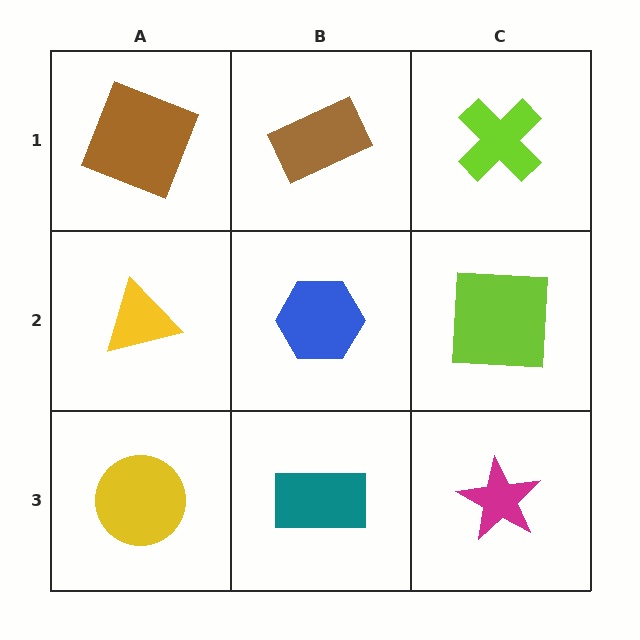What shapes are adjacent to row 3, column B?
A blue hexagon (row 2, column B), a yellow circle (row 3, column A), a magenta star (row 3, column C).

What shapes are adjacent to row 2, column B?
A brown rectangle (row 1, column B), a teal rectangle (row 3, column B), a yellow triangle (row 2, column A), a lime square (row 2, column C).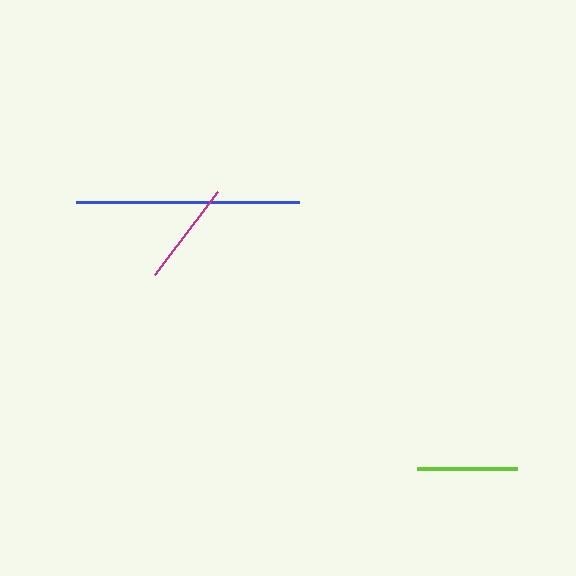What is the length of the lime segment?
The lime segment is approximately 100 pixels long.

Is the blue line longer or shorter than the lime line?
The blue line is longer than the lime line.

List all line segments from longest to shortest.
From longest to shortest: blue, magenta, lime.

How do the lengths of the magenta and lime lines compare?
The magenta and lime lines are approximately the same length.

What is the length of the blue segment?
The blue segment is approximately 223 pixels long.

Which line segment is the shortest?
The lime line is the shortest at approximately 100 pixels.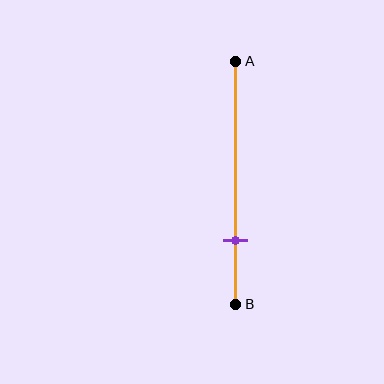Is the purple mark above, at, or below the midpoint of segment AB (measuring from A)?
The purple mark is below the midpoint of segment AB.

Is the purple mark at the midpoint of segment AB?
No, the mark is at about 75% from A, not at the 50% midpoint.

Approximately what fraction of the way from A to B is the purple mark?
The purple mark is approximately 75% of the way from A to B.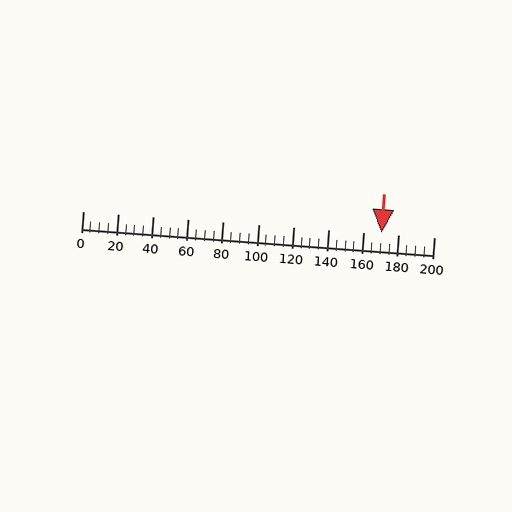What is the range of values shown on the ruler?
The ruler shows values from 0 to 200.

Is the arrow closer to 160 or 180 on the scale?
The arrow is closer to 180.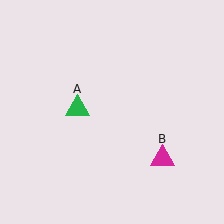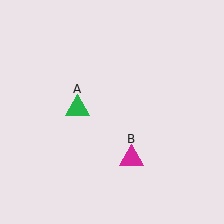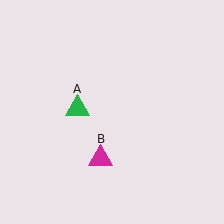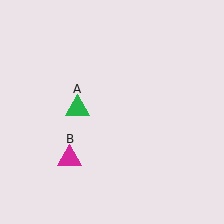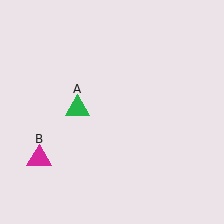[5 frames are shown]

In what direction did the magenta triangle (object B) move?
The magenta triangle (object B) moved left.